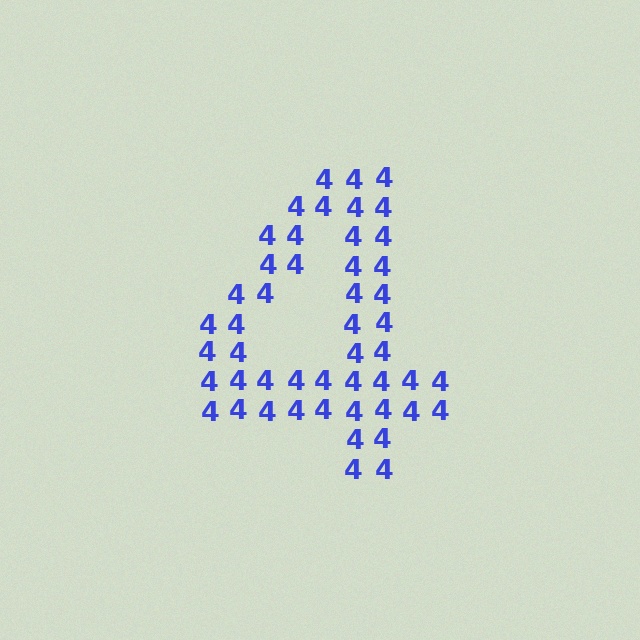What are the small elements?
The small elements are digit 4's.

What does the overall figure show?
The overall figure shows the digit 4.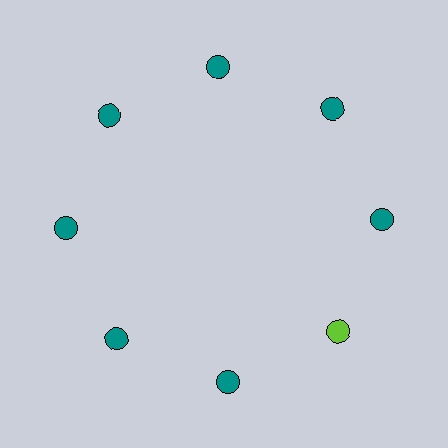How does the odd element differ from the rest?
It has a different color: lime instead of teal.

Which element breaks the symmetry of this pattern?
The lime circle at roughly the 4 o'clock position breaks the symmetry. All other shapes are teal circles.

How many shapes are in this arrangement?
There are 8 shapes arranged in a ring pattern.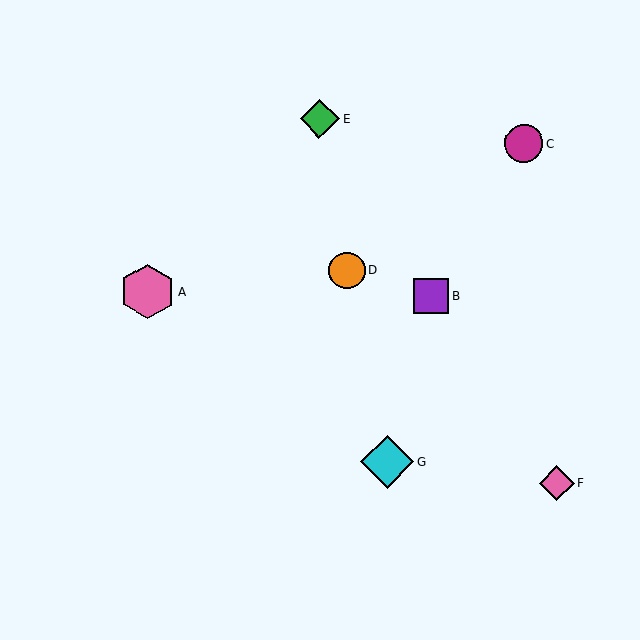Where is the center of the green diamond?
The center of the green diamond is at (319, 119).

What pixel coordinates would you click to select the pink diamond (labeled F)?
Click at (556, 483) to select the pink diamond F.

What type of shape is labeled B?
Shape B is a purple square.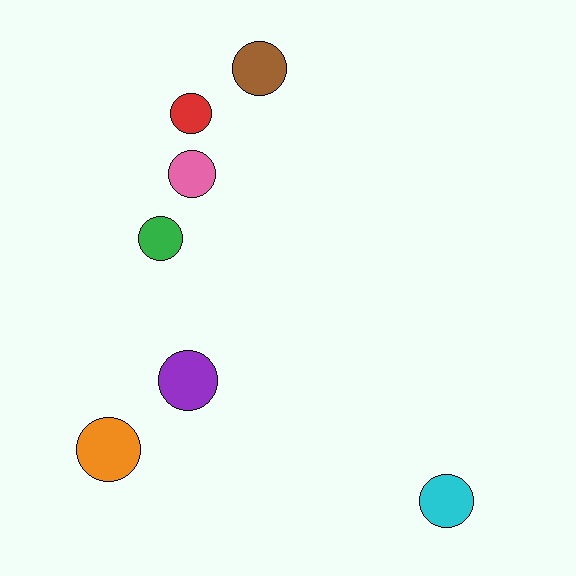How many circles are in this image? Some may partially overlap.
There are 7 circles.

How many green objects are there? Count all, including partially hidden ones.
There is 1 green object.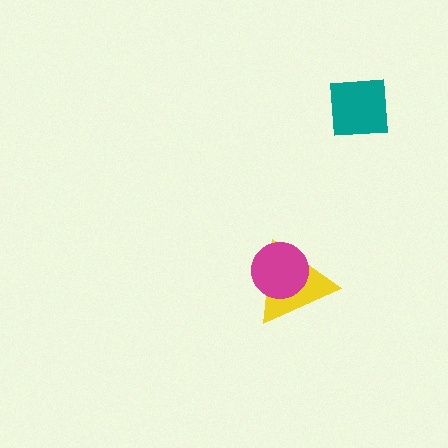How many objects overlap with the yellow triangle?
1 object overlaps with the yellow triangle.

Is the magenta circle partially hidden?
No, no other shape covers it.